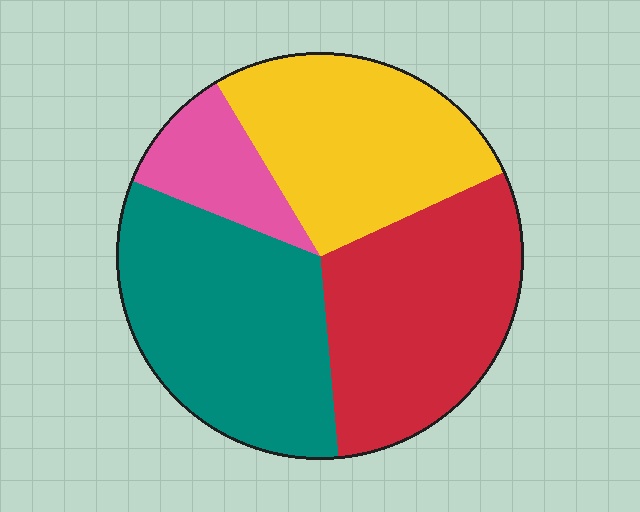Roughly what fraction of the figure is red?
Red takes up between a quarter and a half of the figure.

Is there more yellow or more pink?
Yellow.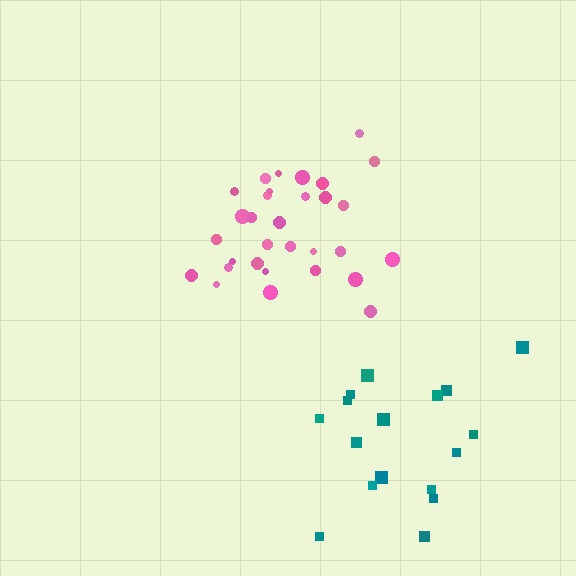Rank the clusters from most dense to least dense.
pink, teal.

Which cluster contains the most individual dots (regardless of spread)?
Pink (32).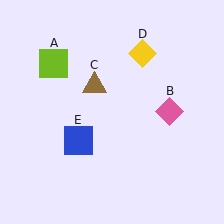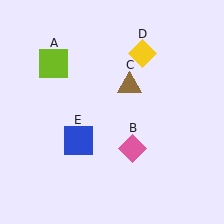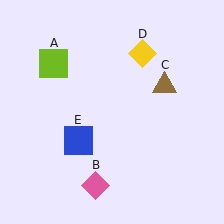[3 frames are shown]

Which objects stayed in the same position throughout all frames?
Lime square (object A) and yellow diamond (object D) and blue square (object E) remained stationary.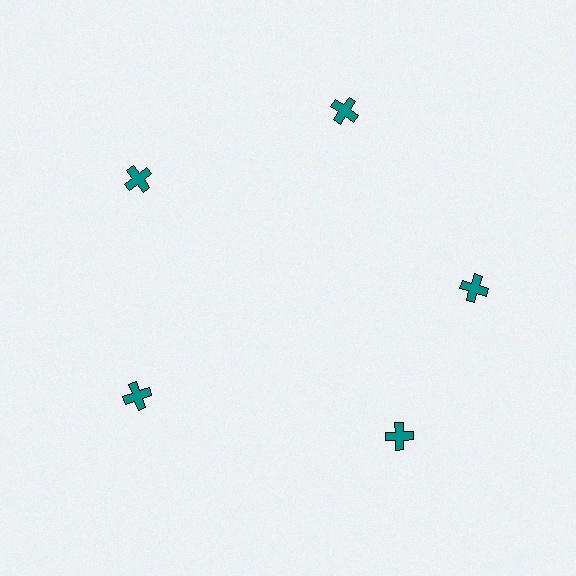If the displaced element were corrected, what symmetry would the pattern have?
It would have 5-fold rotational symmetry — the pattern would map onto itself every 72 degrees.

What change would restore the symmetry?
The symmetry would be restored by rotating it back into even spacing with its neighbors so that all 5 crosses sit at equal angles and equal distance from the center.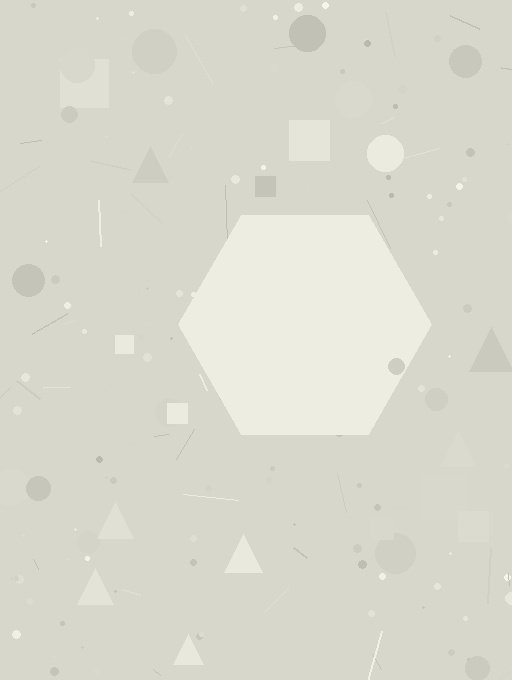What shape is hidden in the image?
A hexagon is hidden in the image.